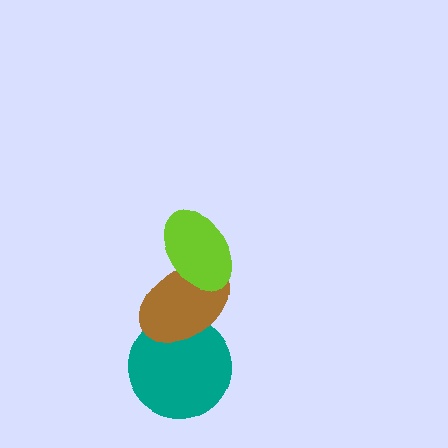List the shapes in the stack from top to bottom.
From top to bottom: the lime ellipse, the brown ellipse, the teal circle.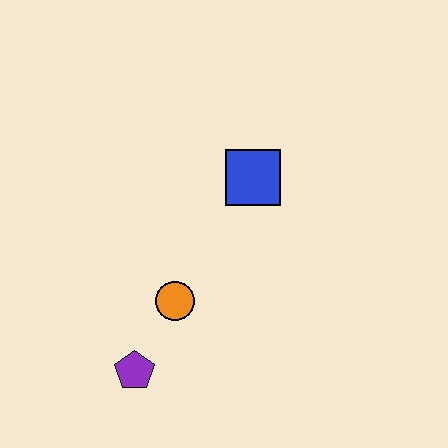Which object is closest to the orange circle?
The purple pentagon is closest to the orange circle.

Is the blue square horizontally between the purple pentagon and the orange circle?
No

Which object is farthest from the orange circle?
The blue square is farthest from the orange circle.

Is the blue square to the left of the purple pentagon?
No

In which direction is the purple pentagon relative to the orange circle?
The purple pentagon is below the orange circle.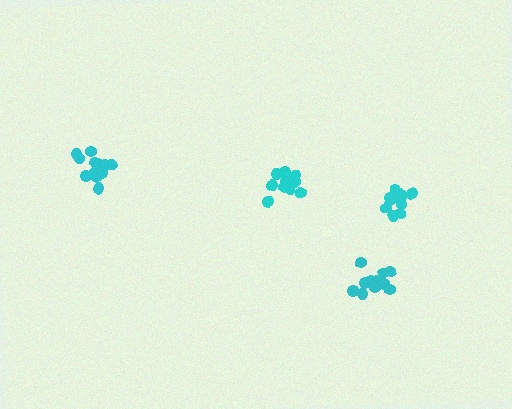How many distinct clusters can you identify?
There are 4 distinct clusters.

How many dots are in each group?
Group 1: 11 dots, Group 2: 14 dots, Group 3: 13 dots, Group 4: 12 dots (50 total).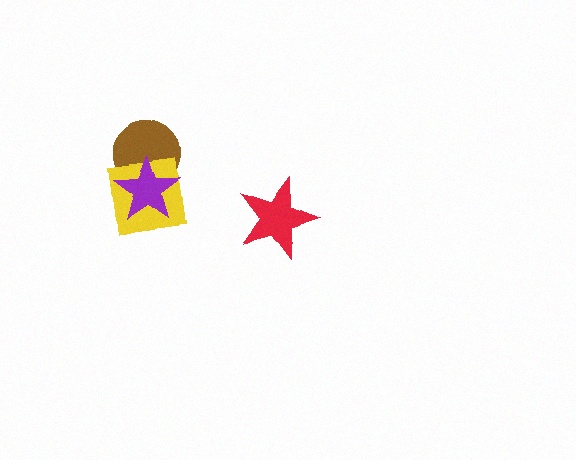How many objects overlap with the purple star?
2 objects overlap with the purple star.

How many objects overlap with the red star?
0 objects overlap with the red star.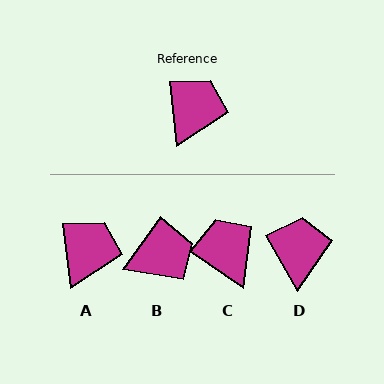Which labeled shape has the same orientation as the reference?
A.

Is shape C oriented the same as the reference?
No, it is off by about 49 degrees.